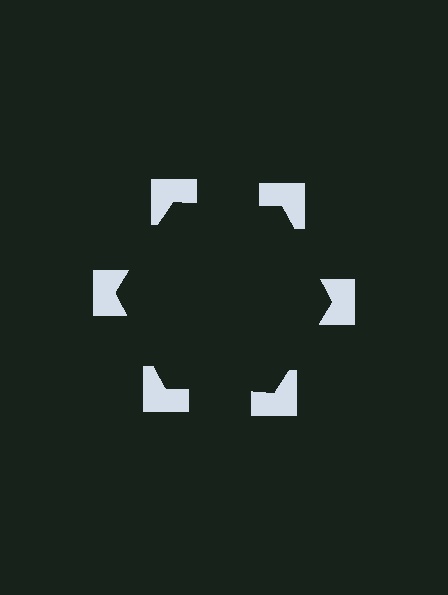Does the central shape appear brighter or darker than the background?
It typically appears slightly darker than the background, even though no actual brightness change is drawn.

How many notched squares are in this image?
There are 6 — one at each vertex of the illusory hexagon.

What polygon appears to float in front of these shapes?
An illusory hexagon — its edges are inferred from the aligned wedge cuts in the notched squares, not physically drawn.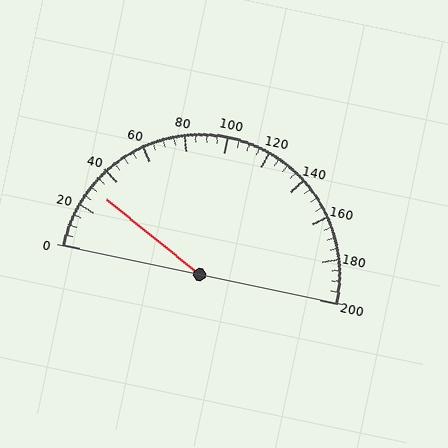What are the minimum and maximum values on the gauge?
The gauge ranges from 0 to 200.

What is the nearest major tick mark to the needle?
The nearest major tick mark is 40.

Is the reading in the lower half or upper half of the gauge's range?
The reading is in the lower half of the range (0 to 200).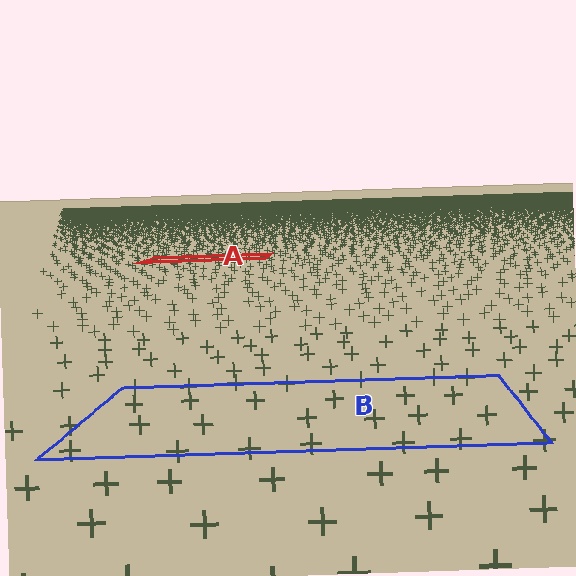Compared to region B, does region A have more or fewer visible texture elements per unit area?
Region A has more texture elements per unit area — they are packed more densely because it is farther away.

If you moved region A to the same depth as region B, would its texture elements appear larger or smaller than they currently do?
They would appear larger. At a closer depth, the same texture elements are projected at a bigger on-screen size.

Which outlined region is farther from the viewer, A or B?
Region A is farther from the viewer — the texture elements inside it appear smaller and more densely packed.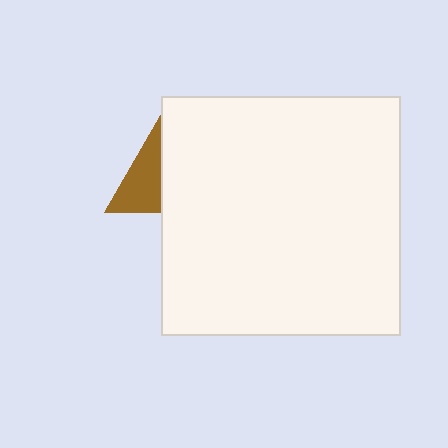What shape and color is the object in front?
The object in front is a white square.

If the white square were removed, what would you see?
You would see the complete brown triangle.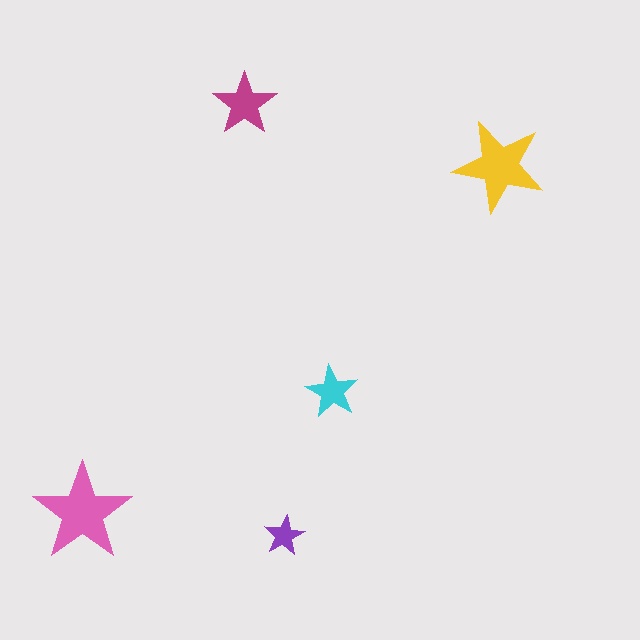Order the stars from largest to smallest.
the pink one, the yellow one, the magenta one, the cyan one, the purple one.